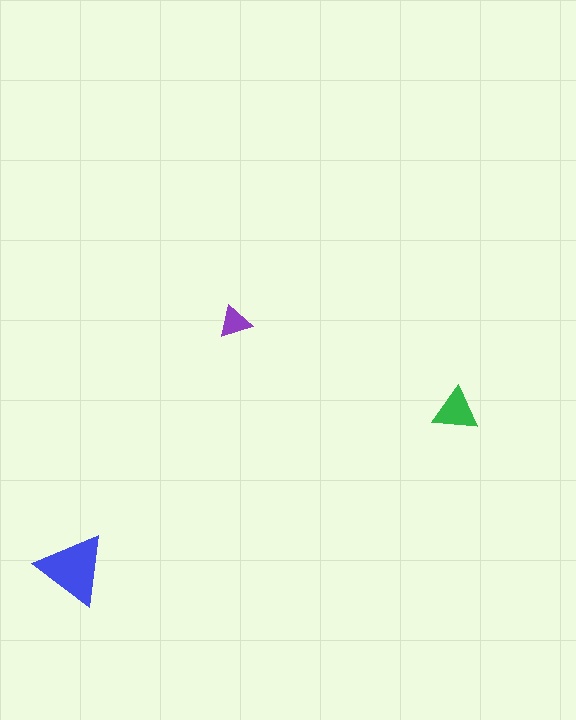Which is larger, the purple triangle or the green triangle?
The green one.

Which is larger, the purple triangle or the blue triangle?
The blue one.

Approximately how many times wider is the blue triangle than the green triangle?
About 1.5 times wider.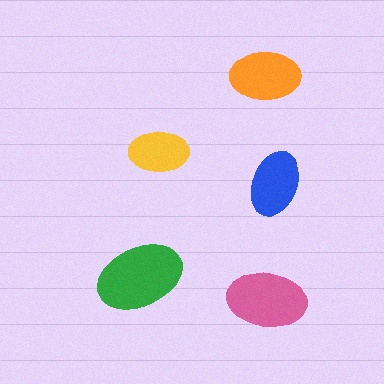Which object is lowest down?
The pink ellipse is bottommost.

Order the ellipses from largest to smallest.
the green one, the pink one, the orange one, the blue one, the yellow one.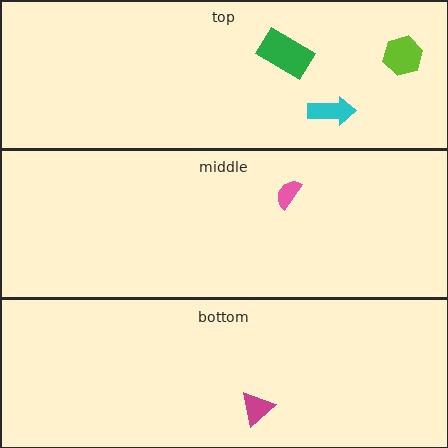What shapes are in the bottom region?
The magenta triangle.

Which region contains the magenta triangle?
The bottom region.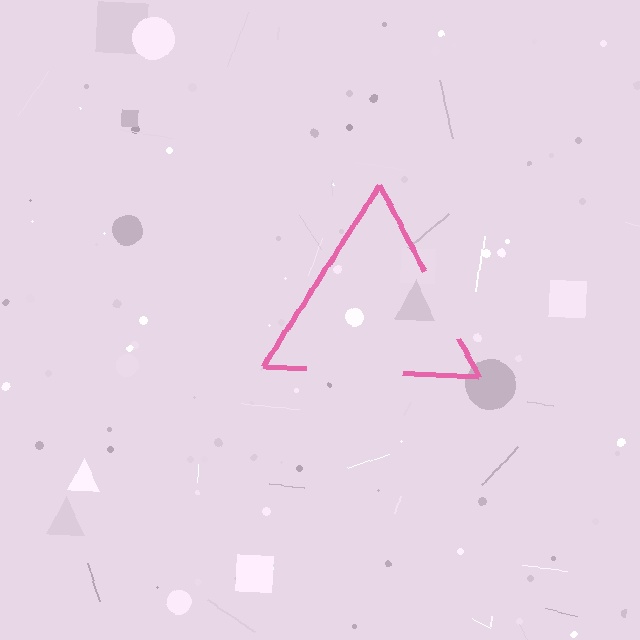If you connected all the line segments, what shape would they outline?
They would outline a triangle.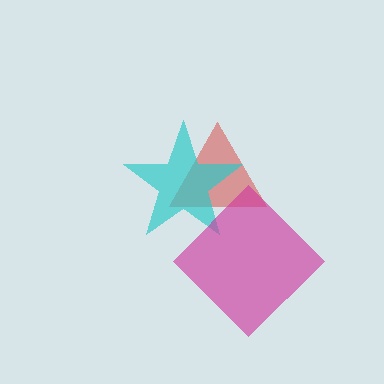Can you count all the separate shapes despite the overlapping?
Yes, there are 3 separate shapes.